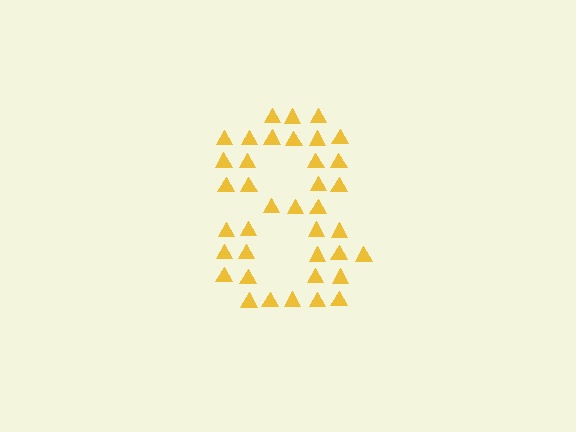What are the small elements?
The small elements are triangles.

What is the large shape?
The large shape is the digit 8.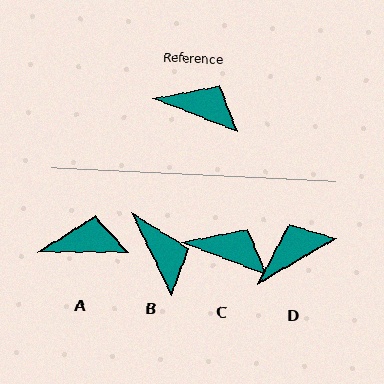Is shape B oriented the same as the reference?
No, it is off by about 43 degrees.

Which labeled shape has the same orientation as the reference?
C.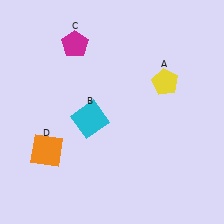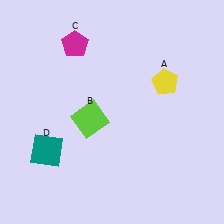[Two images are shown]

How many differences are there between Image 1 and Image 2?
There are 2 differences between the two images.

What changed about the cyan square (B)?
In Image 1, B is cyan. In Image 2, it changed to lime.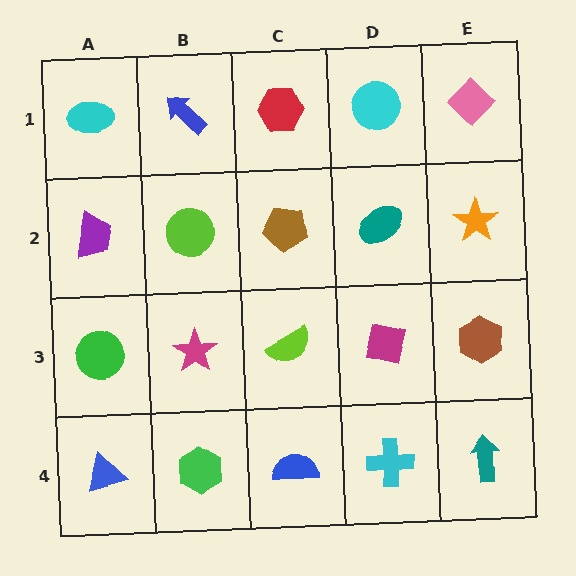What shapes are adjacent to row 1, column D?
A teal ellipse (row 2, column D), a red hexagon (row 1, column C), a pink diamond (row 1, column E).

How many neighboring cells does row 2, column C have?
4.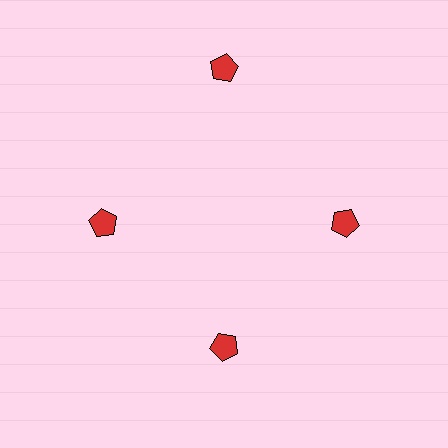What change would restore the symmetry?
The symmetry would be restored by moving it inward, back onto the ring so that all 4 pentagons sit at equal angles and equal distance from the center.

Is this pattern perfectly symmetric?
No. The 4 red pentagons are arranged in a ring, but one element near the 12 o'clock position is pushed outward from the center, breaking the 4-fold rotational symmetry.